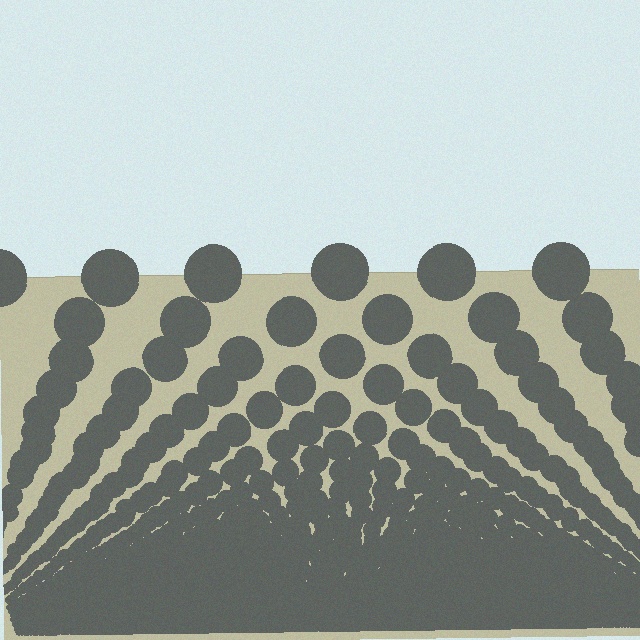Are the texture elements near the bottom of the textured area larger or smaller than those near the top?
Smaller. The gradient is inverted — elements near the bottom are smaller and denser.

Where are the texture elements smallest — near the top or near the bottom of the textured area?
Near the bottom.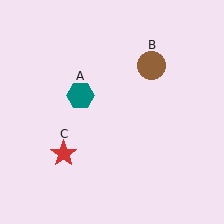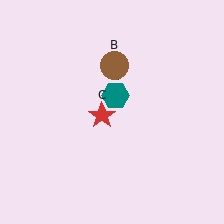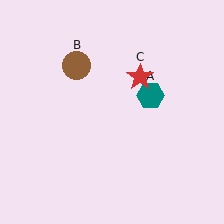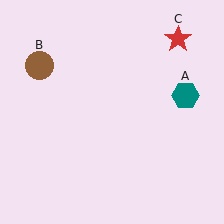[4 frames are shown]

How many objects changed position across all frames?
3 objects changed position: teal hexagon (object A), brown circle (object B), red star (object C).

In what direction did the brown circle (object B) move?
The brown circle (object B) moved left.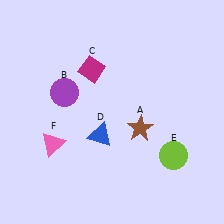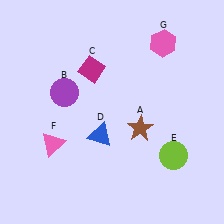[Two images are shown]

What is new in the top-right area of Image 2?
A pink hexagon (G) was added in the top-right area of Image 2.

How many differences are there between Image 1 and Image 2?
There is 1 difference between the two images.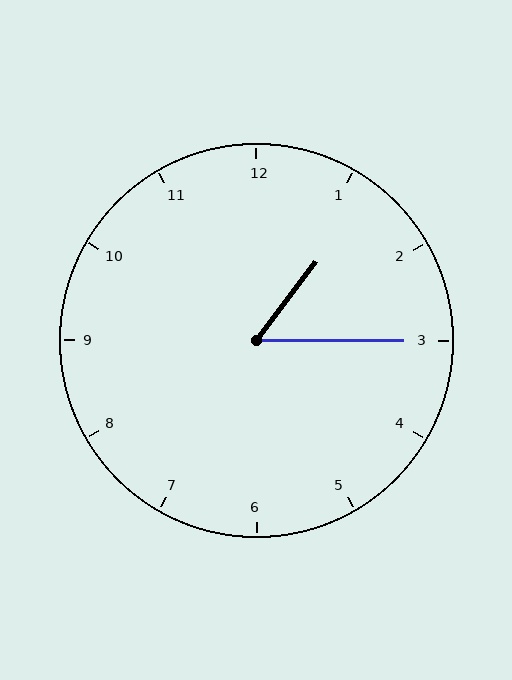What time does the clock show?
1:15.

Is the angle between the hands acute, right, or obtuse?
It is acute.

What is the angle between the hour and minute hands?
Approximately 52 degrees.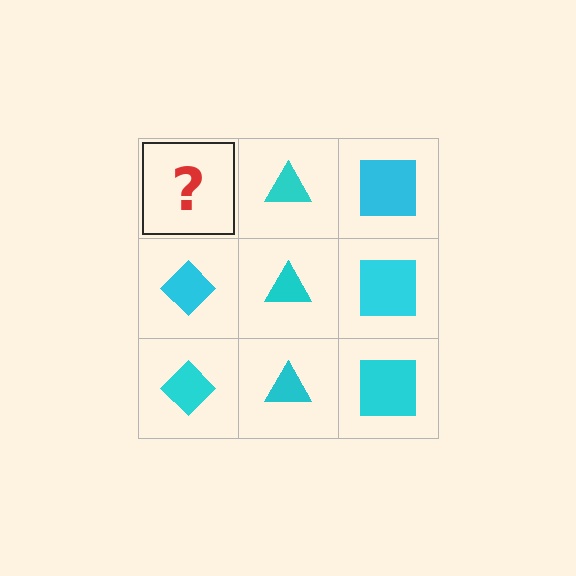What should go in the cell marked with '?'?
The missing cell should contain a cyan diamond.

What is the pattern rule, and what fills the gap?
The rule is that each column has a consistent shape. The gap should be filled with a cyan diamond.